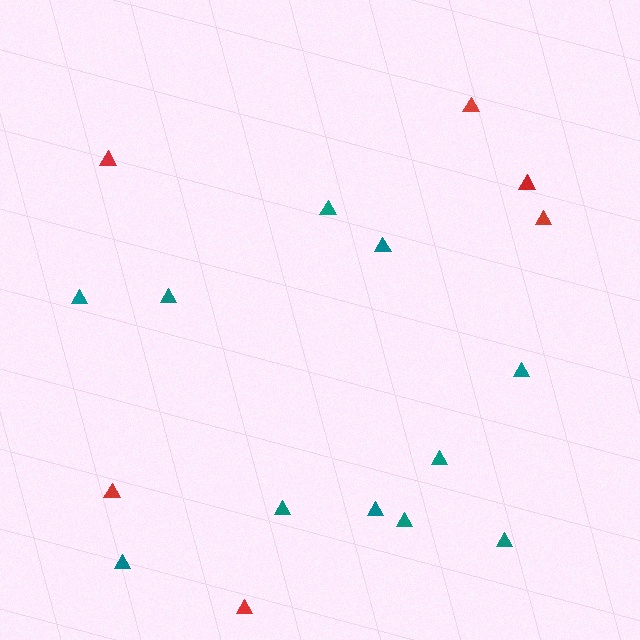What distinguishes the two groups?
There are 2 groups: one group of red triangles (6) and one group of teal triangles (11).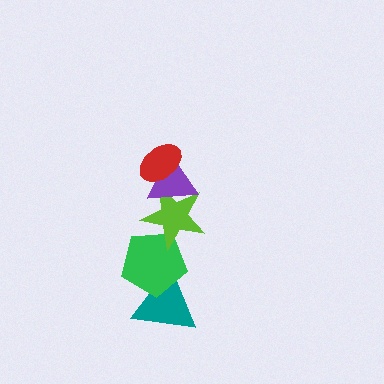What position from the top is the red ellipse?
The red ellipse is 1st from the top.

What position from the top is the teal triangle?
The teal triangle is 5th from the top.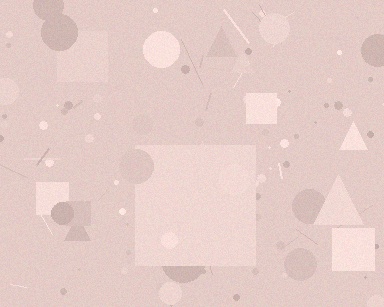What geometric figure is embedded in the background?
A square is embedded in the background.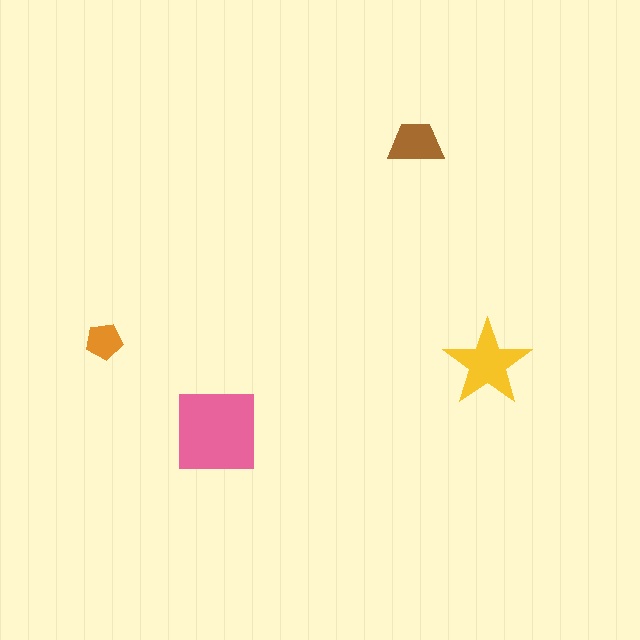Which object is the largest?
The pink square.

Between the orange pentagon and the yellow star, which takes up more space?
The yellow star.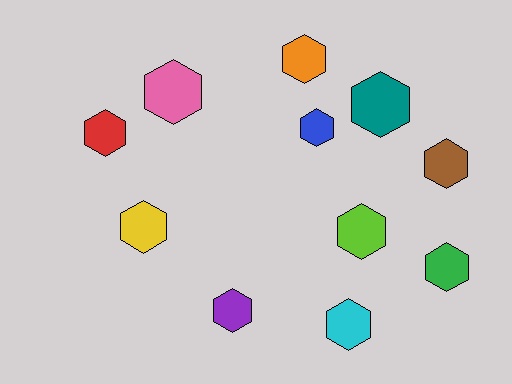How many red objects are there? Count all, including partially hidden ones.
There is 1 red object.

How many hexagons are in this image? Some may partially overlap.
There are 11 hexagons.